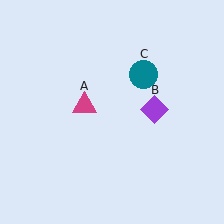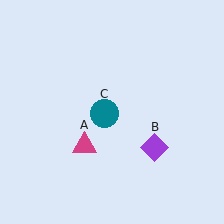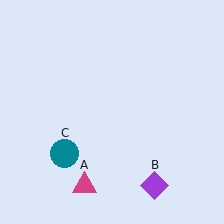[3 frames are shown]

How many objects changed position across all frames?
3 objects changed position: magenta triangle (object A), purple diamond (object B), teal circle (object C).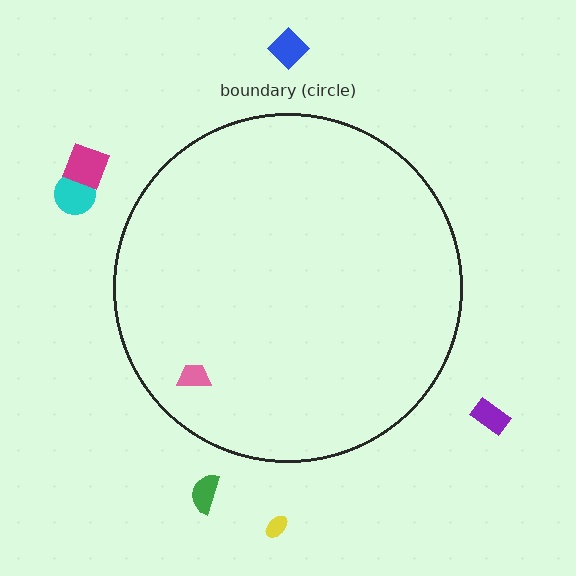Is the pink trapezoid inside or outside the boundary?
Inside.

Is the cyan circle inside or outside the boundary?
Outside.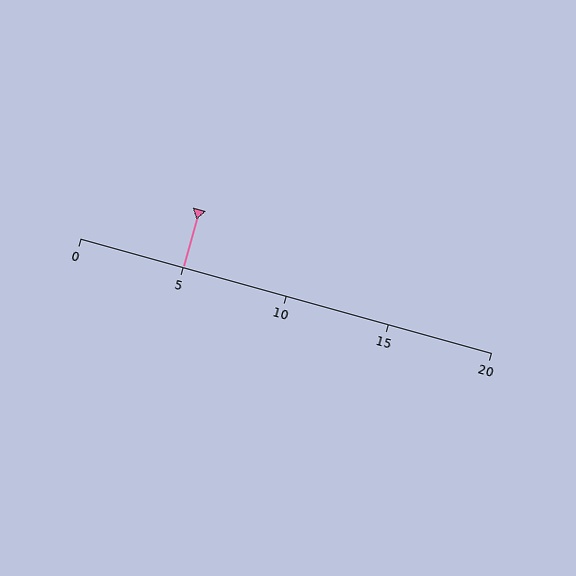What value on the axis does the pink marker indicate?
The marker indicates approximately 5.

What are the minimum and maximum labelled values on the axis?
The axis runs from 0 to 20.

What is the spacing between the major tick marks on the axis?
The major ticks are spaced 5 apart.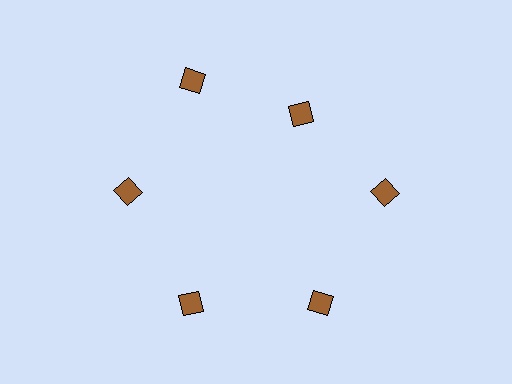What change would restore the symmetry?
The symmetry would be restored by moving it outward, back onto the ring so that all 6 diamonds sit at equal angles and equal distance from the center.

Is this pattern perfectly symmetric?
No. The 6 brown diamonds are arranged in a ring, but one element near the 1 o'clock position is pulled inward toward the center, breaking the 6-fold rotational symmetry.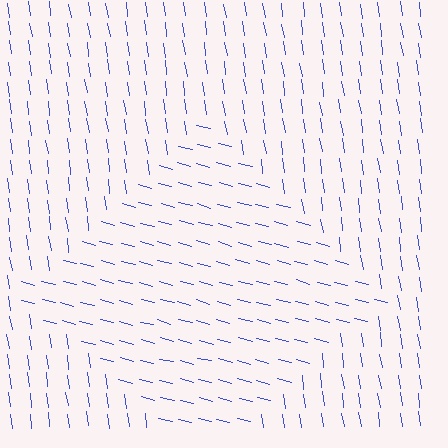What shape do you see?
I see a diamond.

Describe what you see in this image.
The image is filled with small blue line segments. A diamond region in the image has lines oriented differently from the surrounding lines, creating a visible texture boundary.